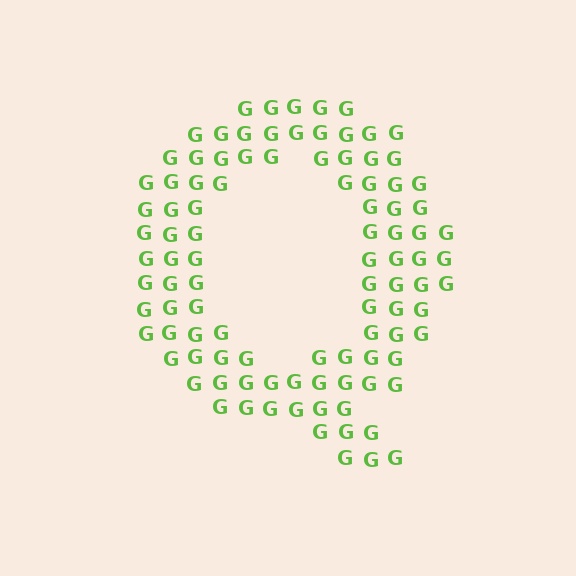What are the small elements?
The small elements are letter G's.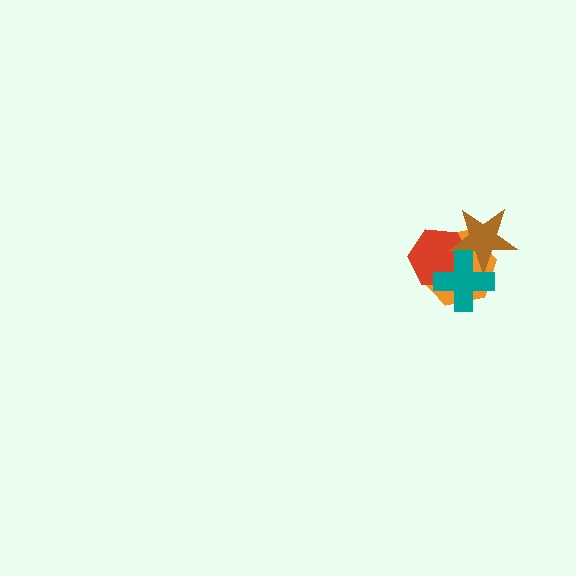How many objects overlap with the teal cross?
3 objects overlap with the teal cross.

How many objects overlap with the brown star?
3 objects overlap with the brown star.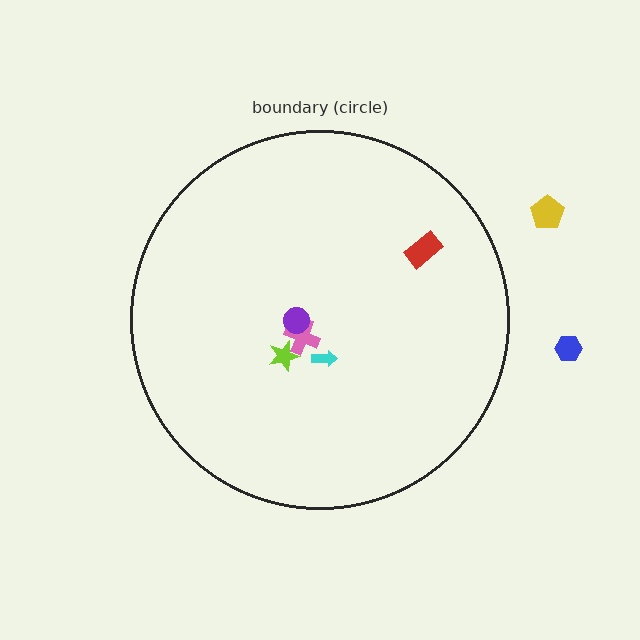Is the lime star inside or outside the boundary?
Inside.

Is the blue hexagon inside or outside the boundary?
Outside.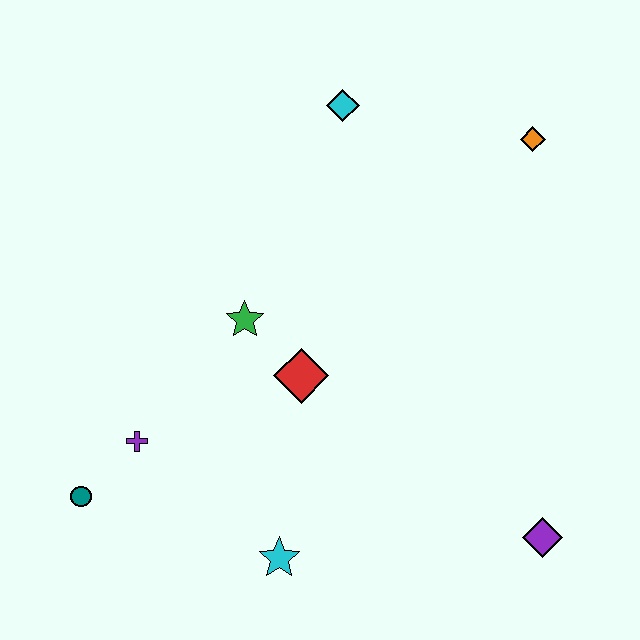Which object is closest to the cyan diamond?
The orange diamond is closest to the cyan diamond.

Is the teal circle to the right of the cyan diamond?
No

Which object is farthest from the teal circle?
The orange diamond is farthest from the teal circle.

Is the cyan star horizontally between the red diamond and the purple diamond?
No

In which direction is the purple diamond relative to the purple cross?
The purple diamond is to the right of the purple cross.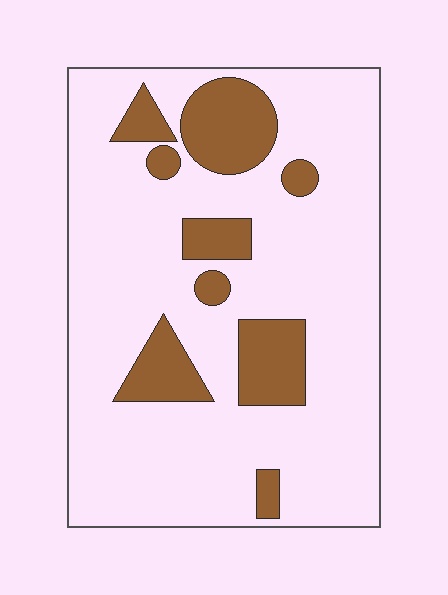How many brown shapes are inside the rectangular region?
9.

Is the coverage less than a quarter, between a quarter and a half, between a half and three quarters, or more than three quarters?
Less than a quarter.